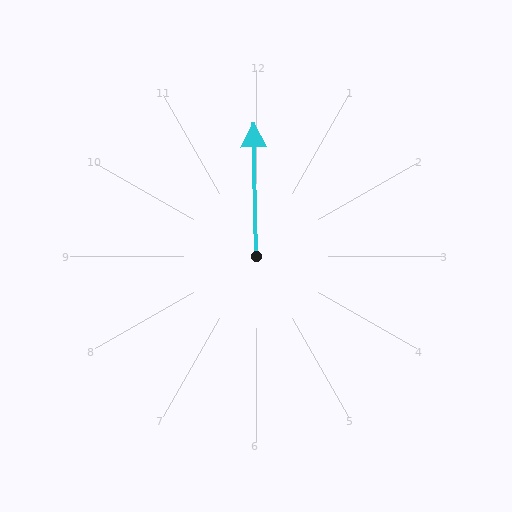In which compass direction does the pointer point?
North.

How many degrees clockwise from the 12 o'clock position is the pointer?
Approximately 359 degrees.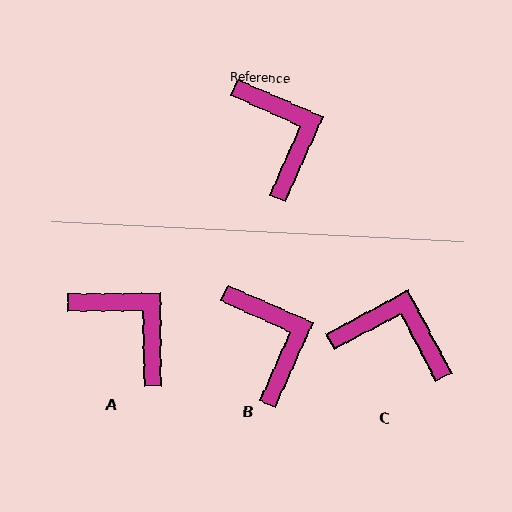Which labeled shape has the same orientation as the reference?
B.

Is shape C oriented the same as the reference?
No, it is off by about 51 degrees.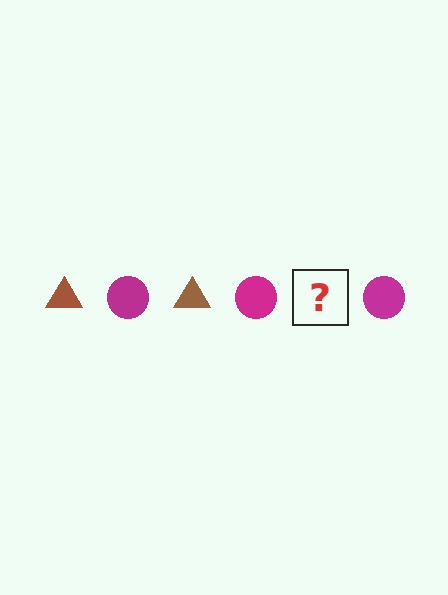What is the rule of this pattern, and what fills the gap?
The rule is that the pattern alternates between brown triangle and magenta circle. The gap should be filled with a brown triangle.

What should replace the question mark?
The question mark should be replaced with a brown triangle.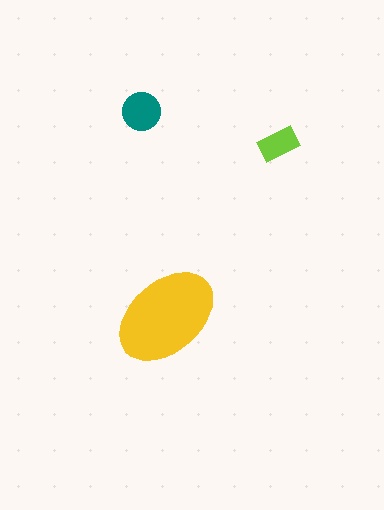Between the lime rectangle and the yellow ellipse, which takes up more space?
The yellow ellipse.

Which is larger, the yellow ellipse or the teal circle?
The yellow ellipse.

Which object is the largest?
The yellow ellipse.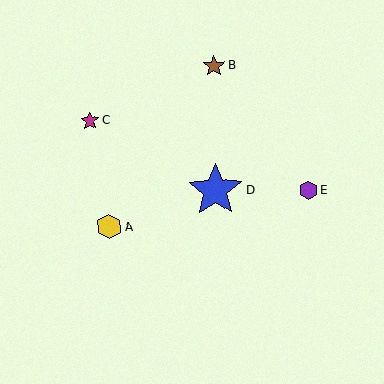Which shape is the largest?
The blue star (labeled D) is the largest.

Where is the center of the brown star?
The center of the brown star is at (214, 66).